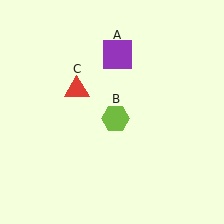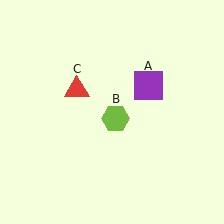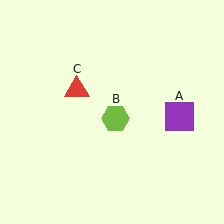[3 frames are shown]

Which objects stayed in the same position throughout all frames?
Lime hexagon (object B) and red triangle (object C) remained stationary.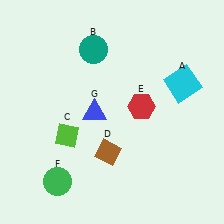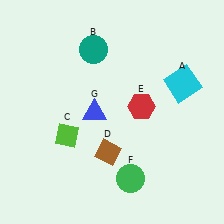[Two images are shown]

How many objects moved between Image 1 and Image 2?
1 object moved between the two images.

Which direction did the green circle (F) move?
The green circle (F) moved right.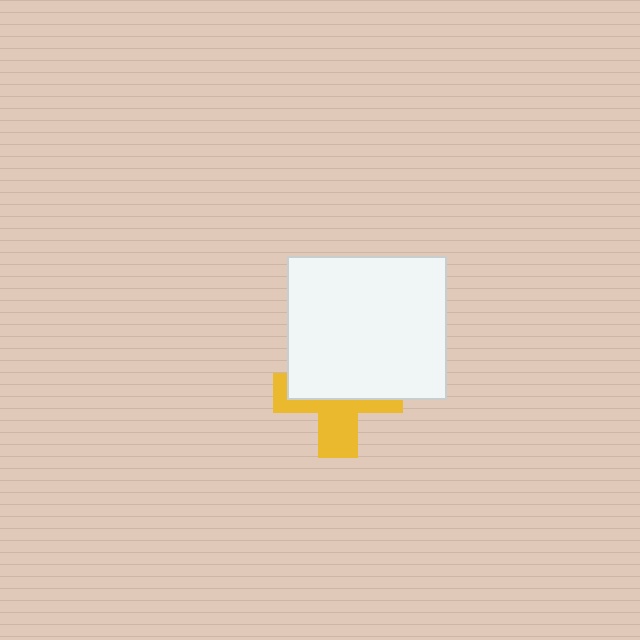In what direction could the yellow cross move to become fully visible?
The yellow cross could move down. That would shift it out from behind the white rectangle entirely.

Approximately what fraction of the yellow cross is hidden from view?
Roughly 55% of the yellow cross is hidden behind the white rectangle.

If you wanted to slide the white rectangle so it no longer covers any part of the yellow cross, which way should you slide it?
Slide it up — that is the most direct way to separate the two shapes.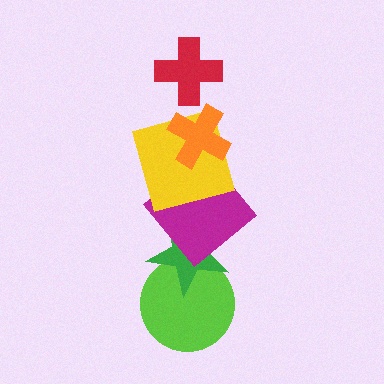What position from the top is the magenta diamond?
The magenta diamond is 4th from the top.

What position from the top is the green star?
The green star is 5th from the top.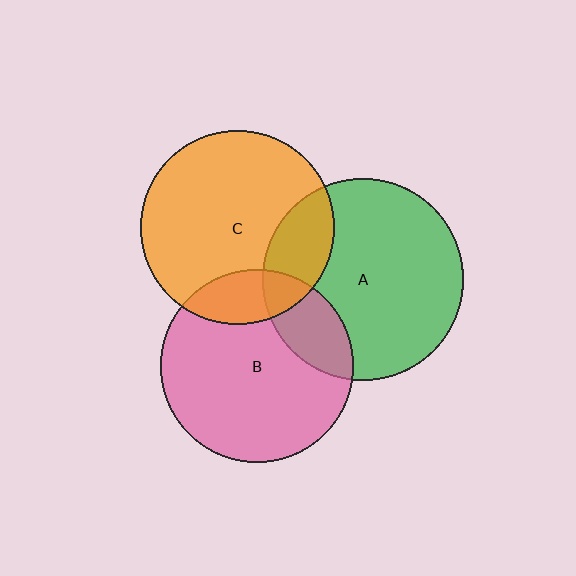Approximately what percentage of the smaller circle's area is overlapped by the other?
Approximately 20%.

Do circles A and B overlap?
Yes.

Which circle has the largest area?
Circle A (green).